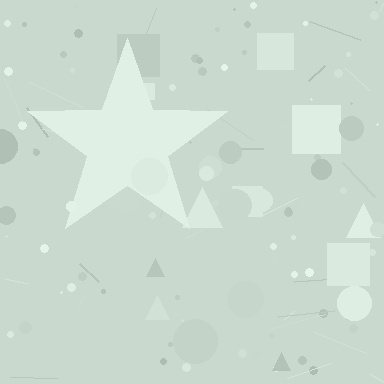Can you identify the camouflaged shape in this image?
The camouflaged shape is a star.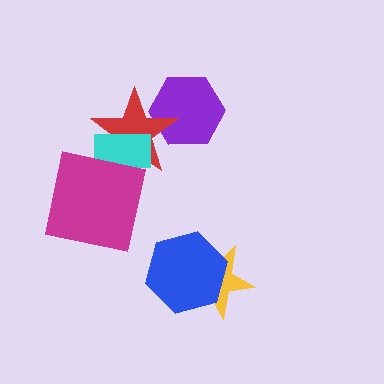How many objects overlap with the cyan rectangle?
2 objects overlap with the cyan rectangle.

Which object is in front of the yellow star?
The blue hexagon is in front of the yellow star.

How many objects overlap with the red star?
3 objects overlap with the red star.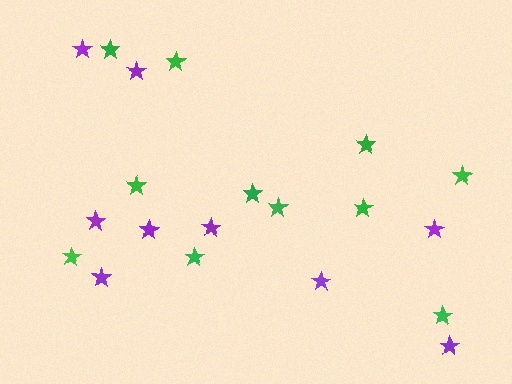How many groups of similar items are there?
There are 2 groups: one group of green stars (11) and one group of purple stars (9).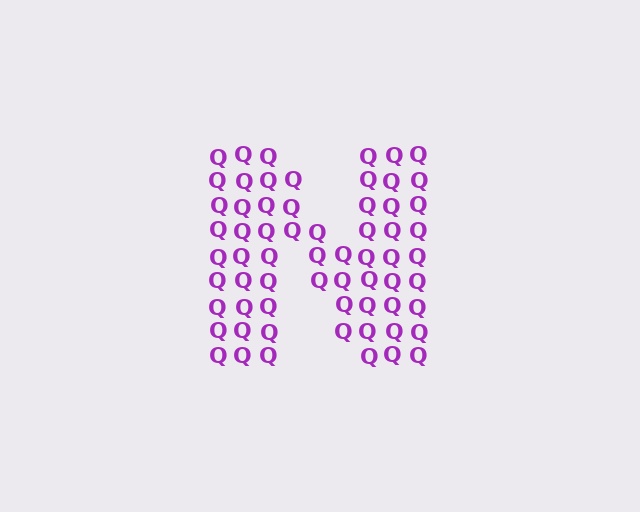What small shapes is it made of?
It is made of small letter Q's.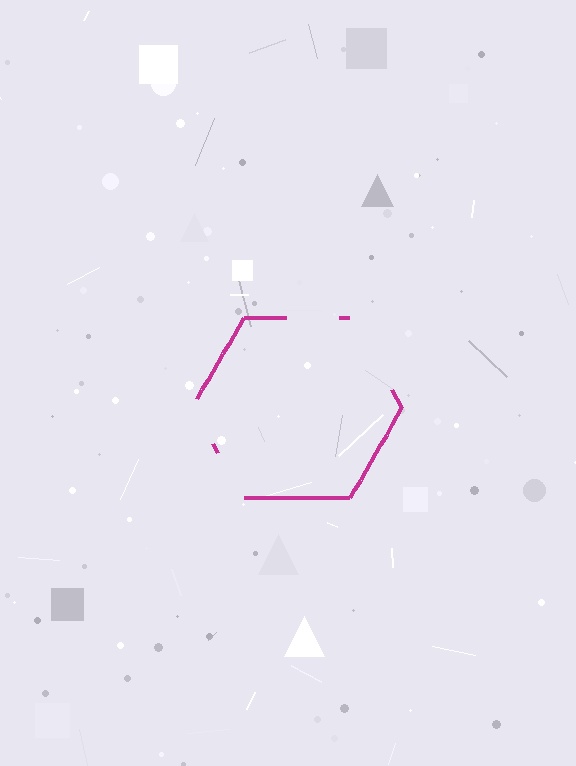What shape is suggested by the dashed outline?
The dashed outline suggests a hexagon.